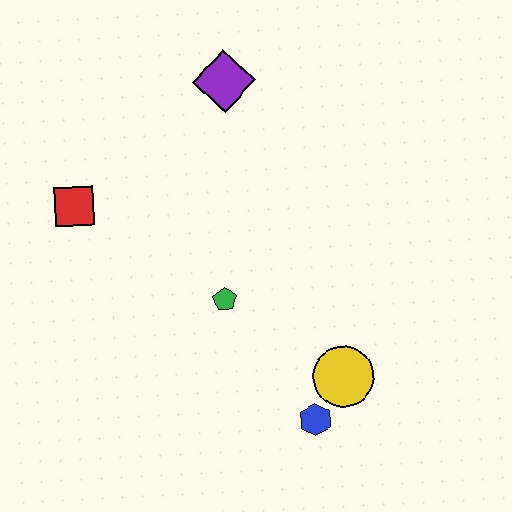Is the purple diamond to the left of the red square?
No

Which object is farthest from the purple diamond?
The blue hexagon is farthest from the purple diamond.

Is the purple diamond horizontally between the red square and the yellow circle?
Yes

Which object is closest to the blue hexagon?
The yellow circle is closest to the blue hexagon.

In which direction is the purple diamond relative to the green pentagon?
The purple diamond is above the green pentagon.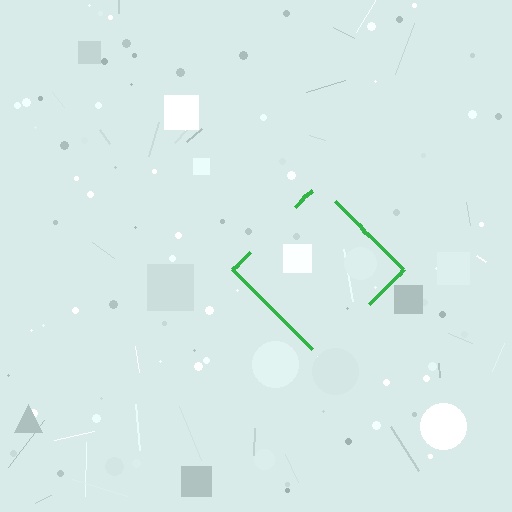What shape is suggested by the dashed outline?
The dashed outline suggests a diamond.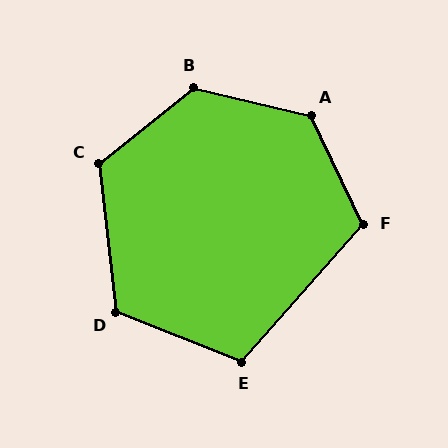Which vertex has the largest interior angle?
A, at approximately 129 degrees.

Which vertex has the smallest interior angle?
E, at approximately 110 degrees.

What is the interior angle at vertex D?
Approximately 118 degrees (obtuse).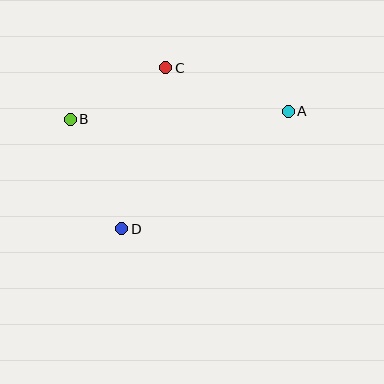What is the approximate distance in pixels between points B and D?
The distance between B and D is approximately 121 pixels.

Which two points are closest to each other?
Points B and C are closest to each other.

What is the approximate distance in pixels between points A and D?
The distance between A and D is approximately 203 pixels.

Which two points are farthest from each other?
Points A and B are farthest from each other.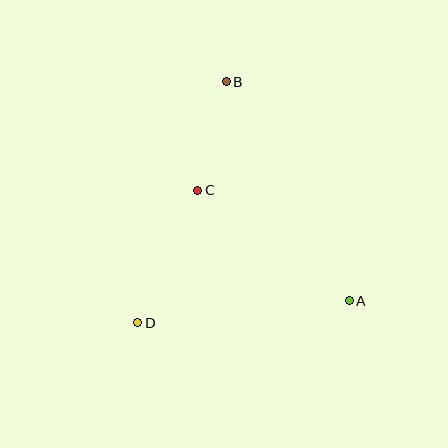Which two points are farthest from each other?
Points B and D are farthest from each other.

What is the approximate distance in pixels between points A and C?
The distance between A and C is approximately 187 pixels.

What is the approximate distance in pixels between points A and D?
The distance between A and D is approximately 213 pixels.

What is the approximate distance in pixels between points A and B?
The distance between A and B is approximately 251 pixels.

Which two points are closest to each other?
Points B and C are closest to each other.